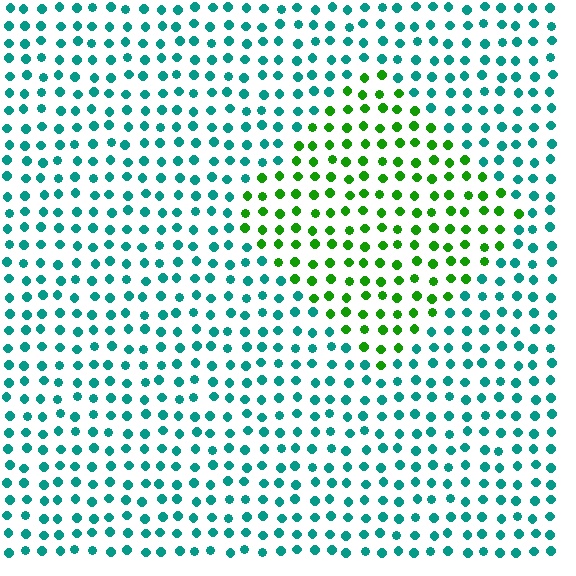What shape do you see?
I see a diamond.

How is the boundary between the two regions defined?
The boundary is defined purely by a slight shift in hue (about 57 degrees). Spacing, size, and orientation are identical on both sides.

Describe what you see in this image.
The image is filled with small teal elements in a uniform arrangement. A diamond-shaped region is visible where the elements are tinted to a slightly different hue, forming a subtle color boundary.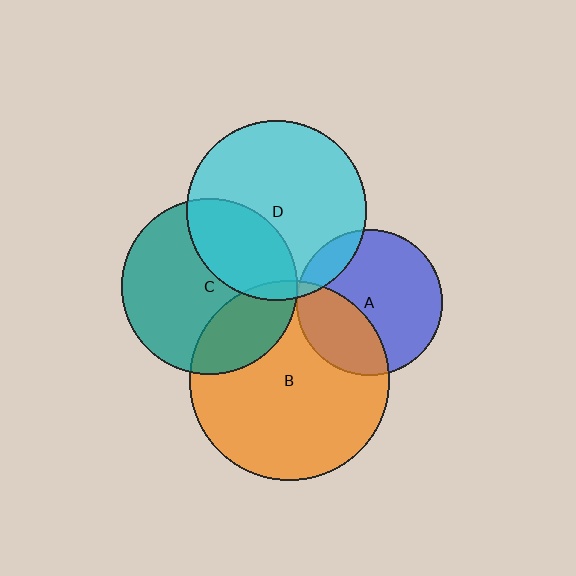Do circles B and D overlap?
Yes.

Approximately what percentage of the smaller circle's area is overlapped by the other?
Approximately 5%.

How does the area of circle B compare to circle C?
Approximately 1.3 times.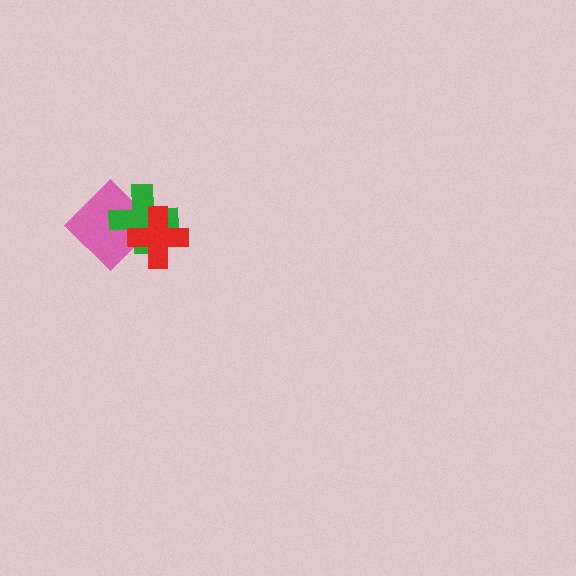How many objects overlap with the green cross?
2 objects overlap with the green cross.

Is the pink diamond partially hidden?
Yes, it is partially covered by another shape.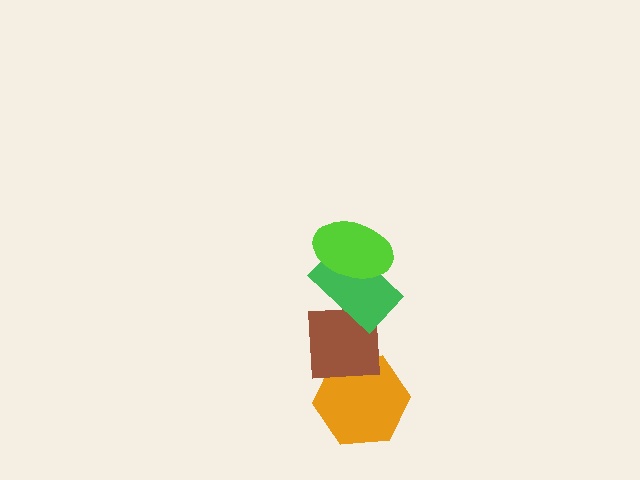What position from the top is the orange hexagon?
The orange hexagon is 4th from the top.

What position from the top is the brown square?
The brown square is 3rd from the top.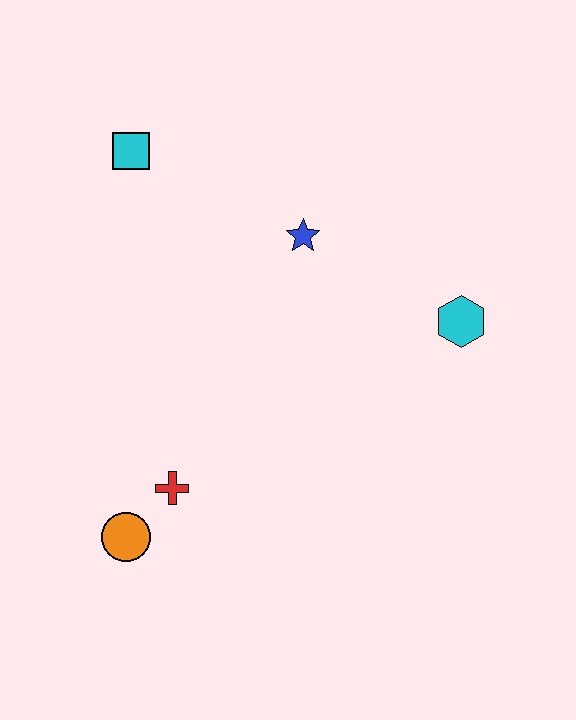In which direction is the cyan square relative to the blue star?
The cyan square is to the left of the blue star.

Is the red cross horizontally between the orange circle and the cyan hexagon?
Yes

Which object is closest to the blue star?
The cyan hexagon is closest to the blue star.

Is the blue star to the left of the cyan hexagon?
Yes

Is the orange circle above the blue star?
No